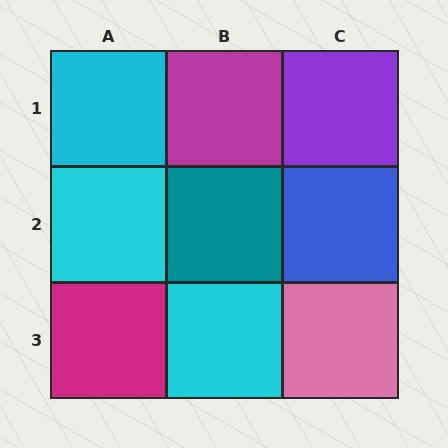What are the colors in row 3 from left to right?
Magenta, cyan, pink.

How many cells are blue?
1 cell is blue.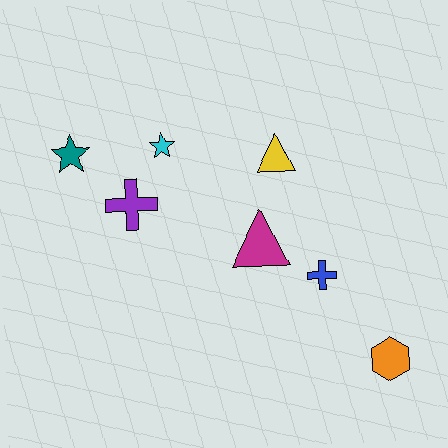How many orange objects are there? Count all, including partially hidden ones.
There is 1 orange object.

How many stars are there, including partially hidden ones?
There are 2 stars.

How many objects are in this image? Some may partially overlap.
There are 7 objects.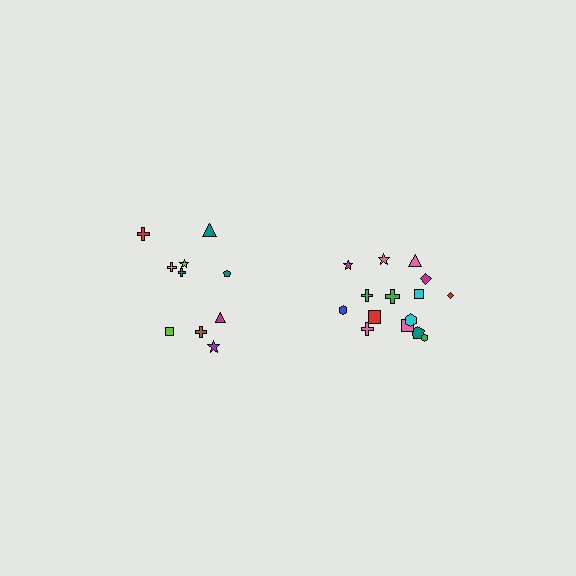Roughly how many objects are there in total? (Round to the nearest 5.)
Roughly 25 objects in total.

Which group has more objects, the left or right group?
The right group.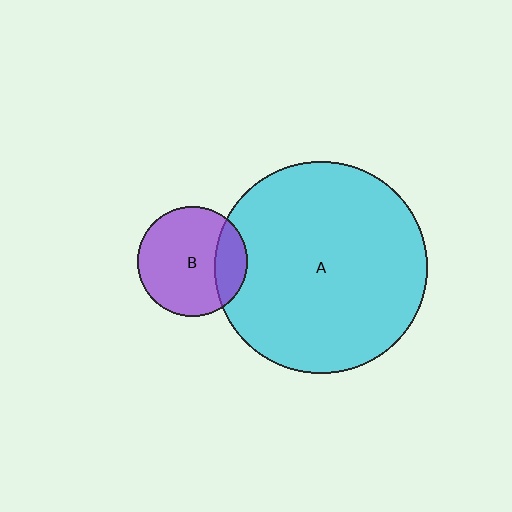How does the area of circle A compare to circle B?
Approximately 3.7 times.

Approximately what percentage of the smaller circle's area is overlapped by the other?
Approximately 20%.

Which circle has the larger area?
Circle A (cyan).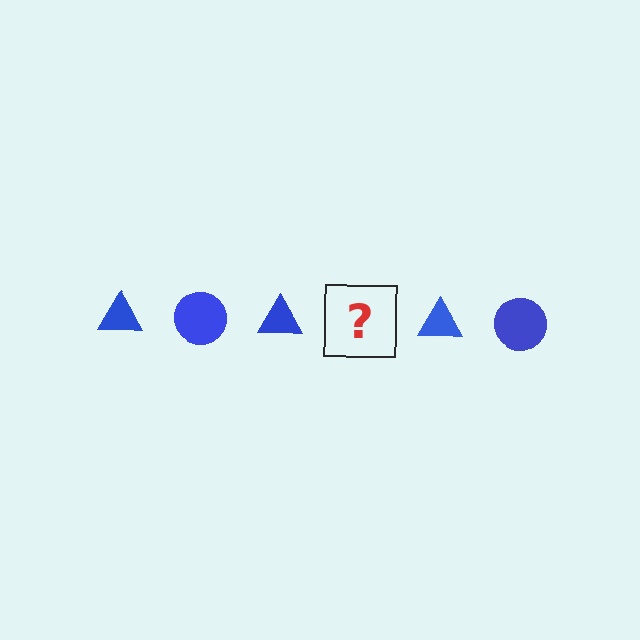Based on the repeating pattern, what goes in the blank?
The blank should be a blue circle.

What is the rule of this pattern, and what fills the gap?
The rule is that the pattern cycles through triangle, circle shapes in blue. The gap should be filled with a blue circle.